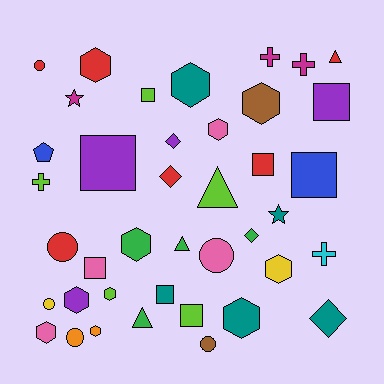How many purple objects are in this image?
There are 4 purple objects.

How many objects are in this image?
There are 40 objects.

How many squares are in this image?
There are 8 squares.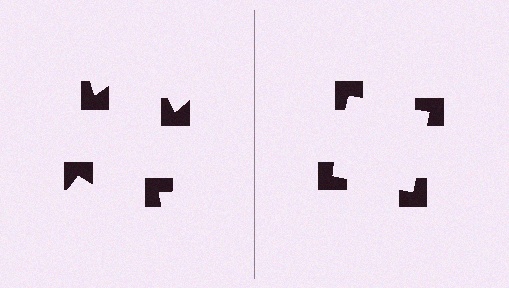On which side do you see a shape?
An illusory square appears on the right side. On the left side the wedge cuts are rotated, so no coherent shape forms.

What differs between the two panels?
The notched squares are positioned identically on both sides; only the wedge orientations differ. On the right they align to a square; on the left they are misaligned.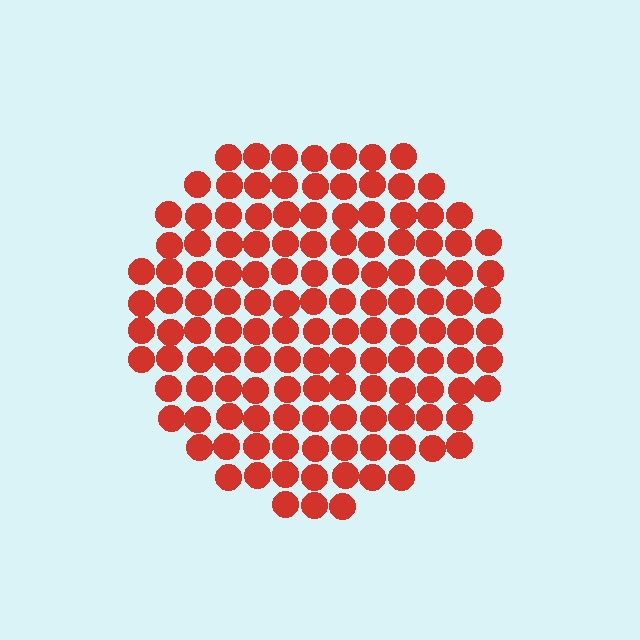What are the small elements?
The small elements are circles.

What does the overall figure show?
The overall figure shows a circle.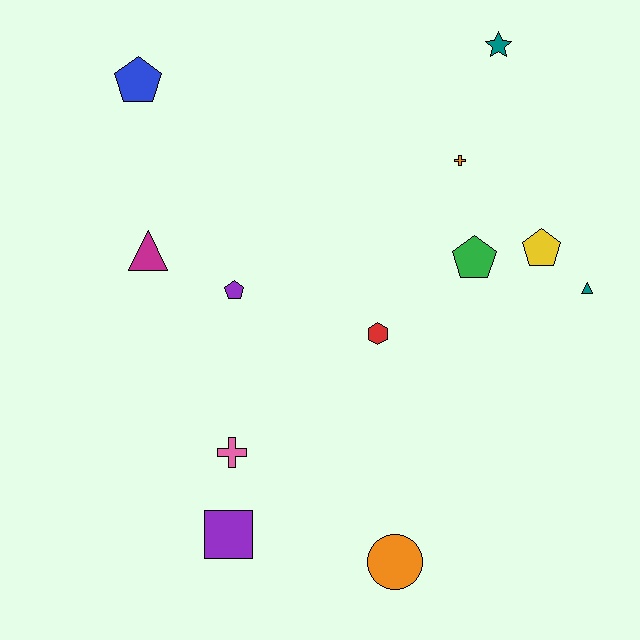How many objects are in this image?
There are 12 objects.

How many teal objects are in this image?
There are 2 teal objects.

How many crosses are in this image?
There are 2 crosses.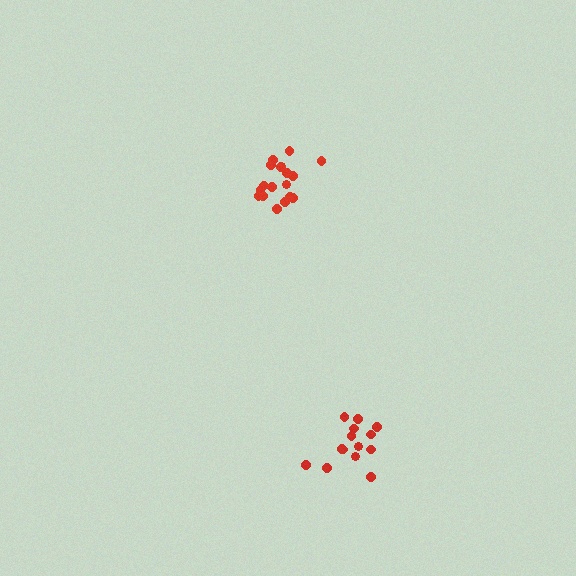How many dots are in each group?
Group 1: 19 dots, Group 2: 14 dots (33 total).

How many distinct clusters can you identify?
There are 2 distinct clusters.